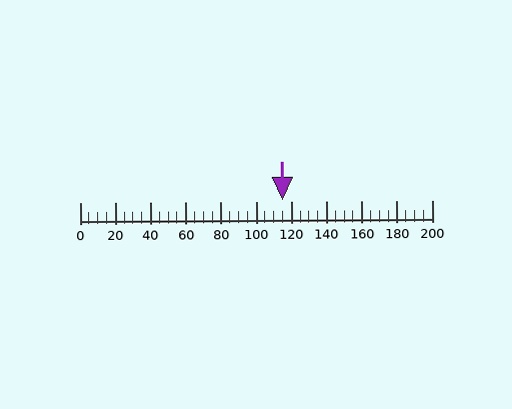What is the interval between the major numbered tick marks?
The major tick marks are spaced 20 units apart.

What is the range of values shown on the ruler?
The ruler shows values from 0 to 200.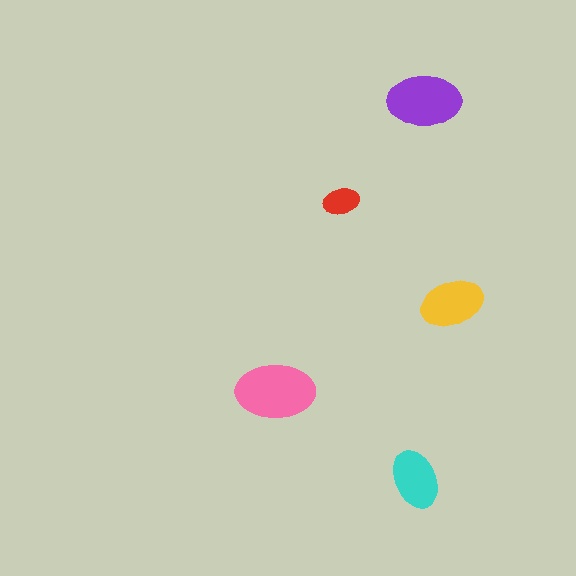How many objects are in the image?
There are 5 objects in the image.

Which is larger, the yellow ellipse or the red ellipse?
The yellow one.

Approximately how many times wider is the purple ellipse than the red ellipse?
About 2 times wider.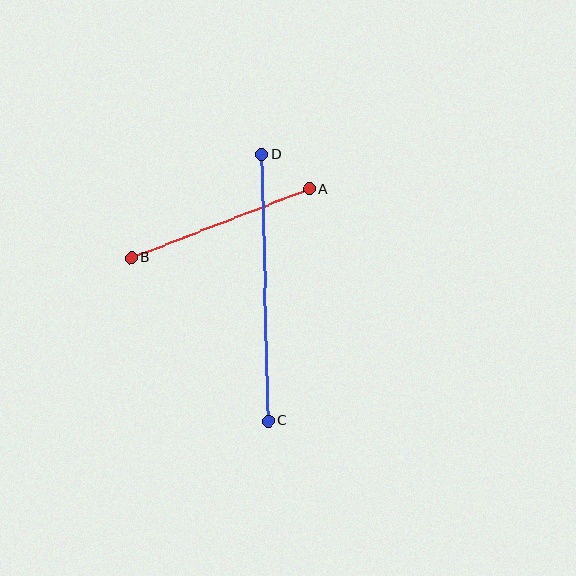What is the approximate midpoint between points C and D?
The midpoint is at approximately (265, 288) pixels.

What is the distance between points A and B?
The distance is approximately 191 pixels.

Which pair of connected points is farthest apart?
Points C and D are farthest apart.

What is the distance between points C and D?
The distance is approximately 267 pixels.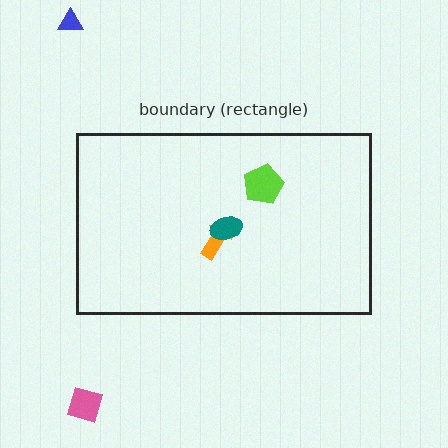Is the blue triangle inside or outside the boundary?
Outside.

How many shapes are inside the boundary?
3 inside, 2 outside.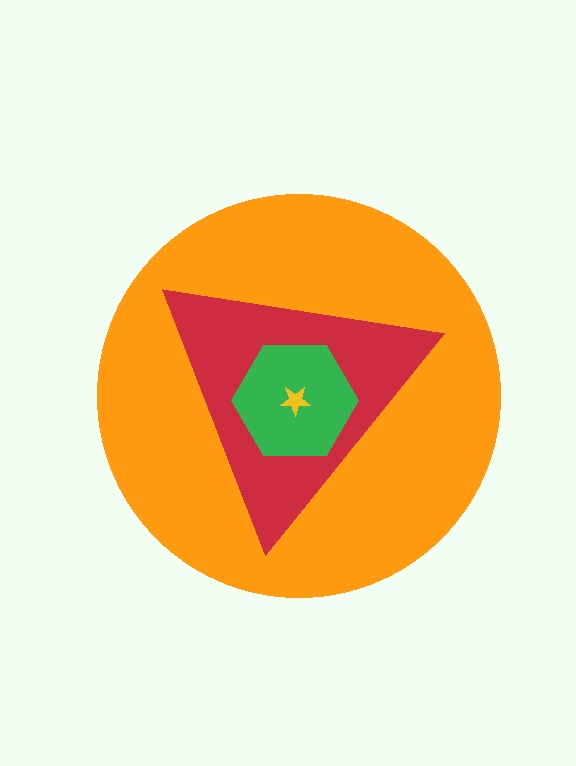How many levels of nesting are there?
4.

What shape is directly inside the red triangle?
The green hexagon.